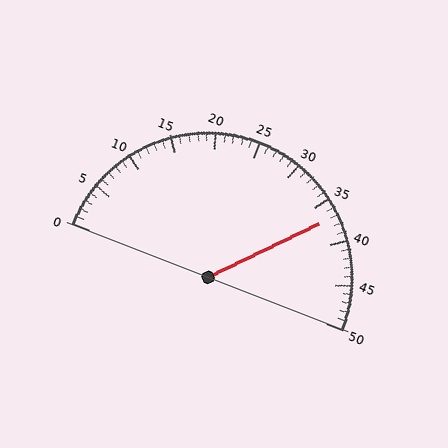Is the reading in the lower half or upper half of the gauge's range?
The reading is in the upper half of the range (0 to 50).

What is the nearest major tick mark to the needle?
The nearest major tick mark is 35.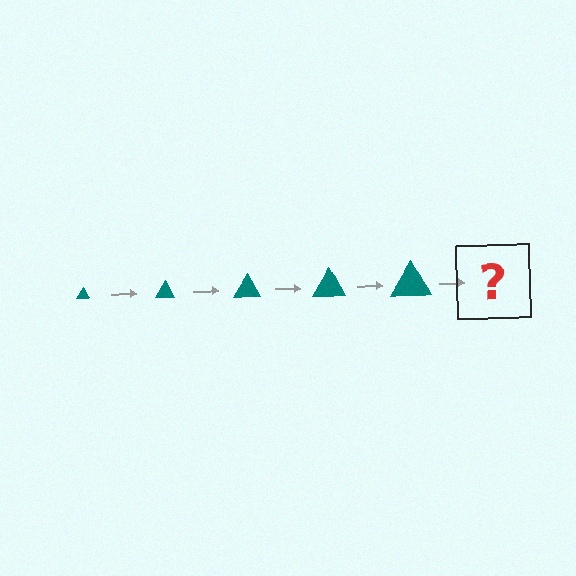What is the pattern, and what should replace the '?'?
The pattern is that the triangle gets progressively larger each step. The '?' should be a teal triangle, larger than the previous one.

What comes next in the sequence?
The next element should be a teal triangle, larger than the previous one.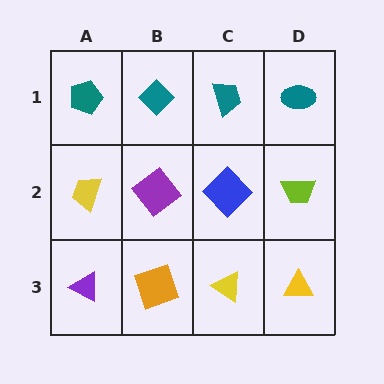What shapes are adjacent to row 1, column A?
A yellow trapezoid (row 2, column A), a teal diamond (row 1, column B).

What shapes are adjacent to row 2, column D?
A teal ellipse (row 1, column D), a yellow triangle (row 3, column D), a blue diamond (row 2, column C).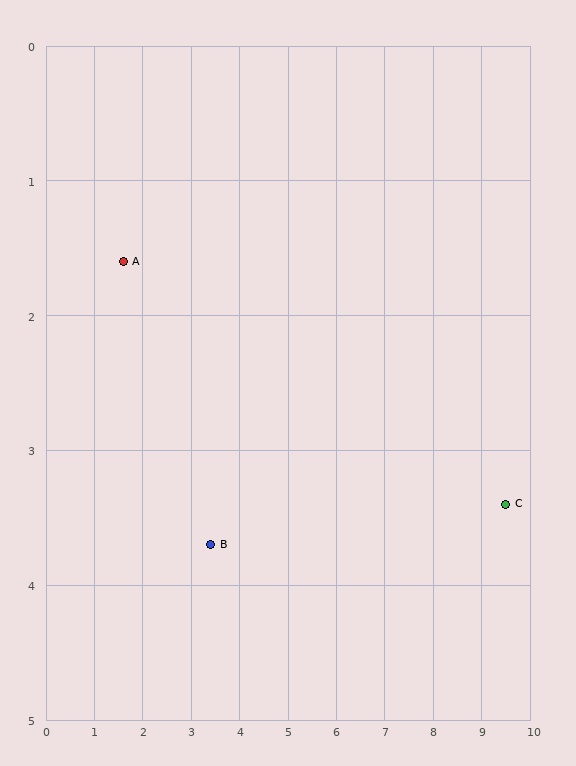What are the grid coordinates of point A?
Point A is at approximately (1.6, 1.6).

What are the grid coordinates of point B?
Point B is at approximately (3.4, 3.7).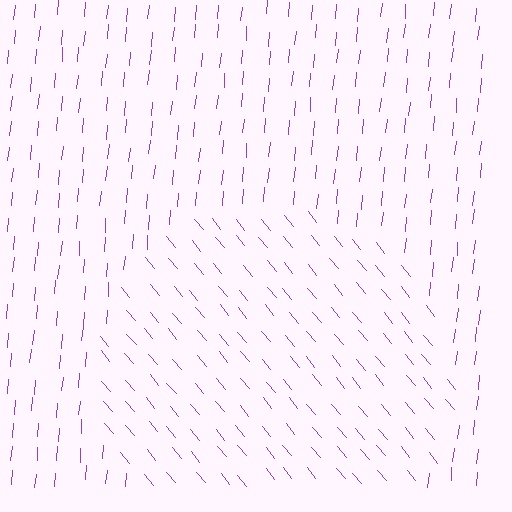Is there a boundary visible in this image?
Yes, there is a texture boundary formed by a change in line orientation.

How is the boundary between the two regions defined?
The boundary is defined purely by a change in line orientation (approximately 45 degrees difference). All lines are the same color and thickness.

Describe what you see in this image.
The image is filled with small purple line segments. A circle region in the image has lines oriented differently from the surrounding lines, creating a visible texture boundary.